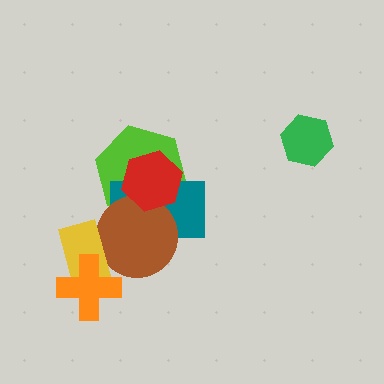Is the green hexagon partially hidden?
No, no other shape covers it.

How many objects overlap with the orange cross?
1 object overlaps with the orange cross.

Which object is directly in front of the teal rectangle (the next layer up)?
The brown circle is directly in front of the teal rectangle.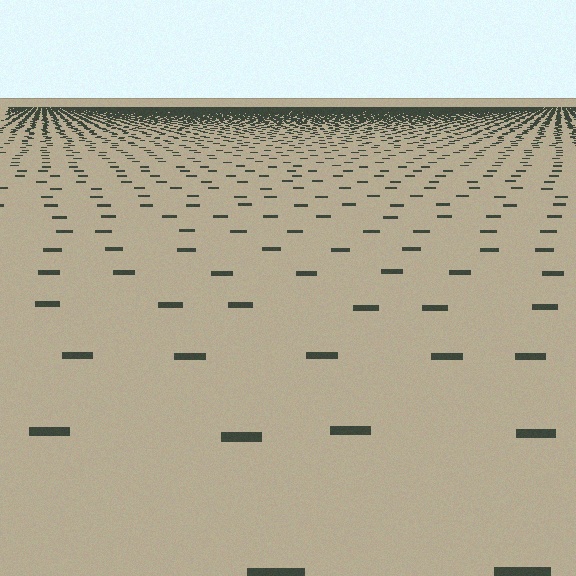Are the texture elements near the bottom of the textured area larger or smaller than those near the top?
Larger. Near the bottom, elements are closer to the viewer and appear at a bigger on-screen size.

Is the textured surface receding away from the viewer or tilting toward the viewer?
The surface is receding away from the viewer. Texture elements get smaller and denser toward the top.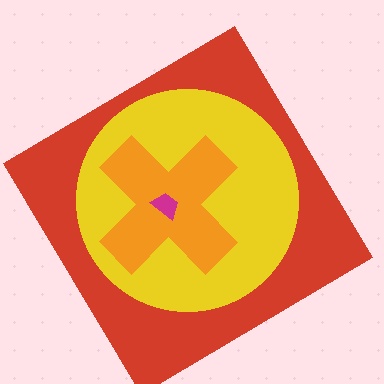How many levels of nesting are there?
4.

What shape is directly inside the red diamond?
The yellow circle.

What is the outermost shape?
The red diamond.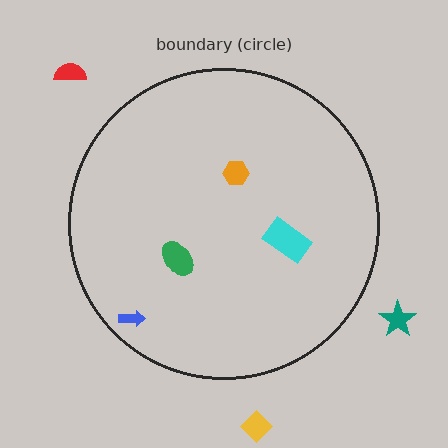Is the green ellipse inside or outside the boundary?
Inside.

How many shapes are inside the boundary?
4 inside, 3 outside.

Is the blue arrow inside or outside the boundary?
Inside.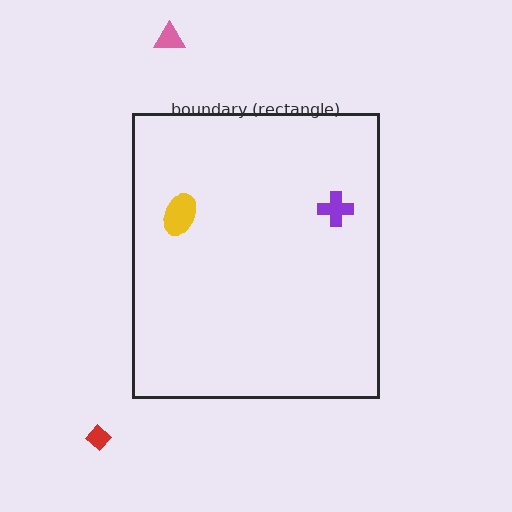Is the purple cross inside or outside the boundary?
Inside.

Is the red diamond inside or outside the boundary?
Outside.